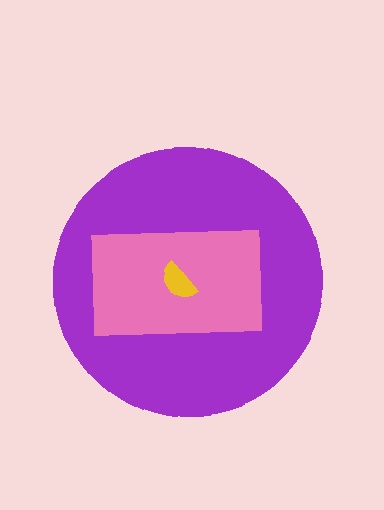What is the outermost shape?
The purple circle.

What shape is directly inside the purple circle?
The pink rectangle.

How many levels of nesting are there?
3.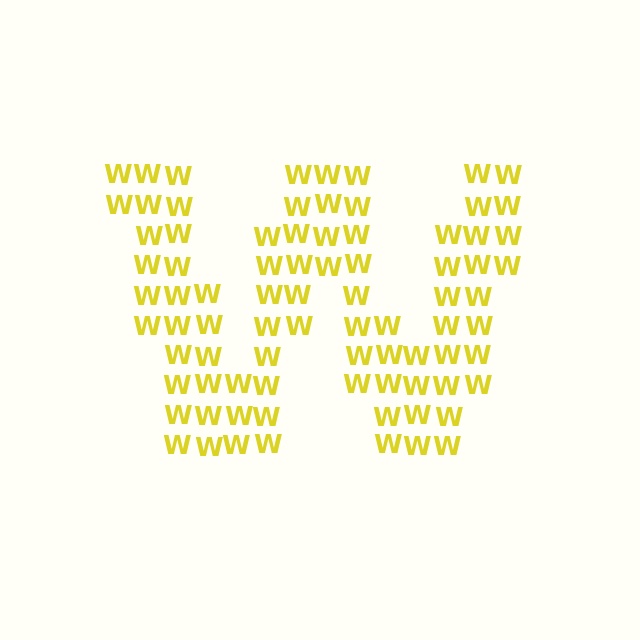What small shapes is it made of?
It is made of small letter W's.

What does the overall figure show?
The overall figure shows the letter W.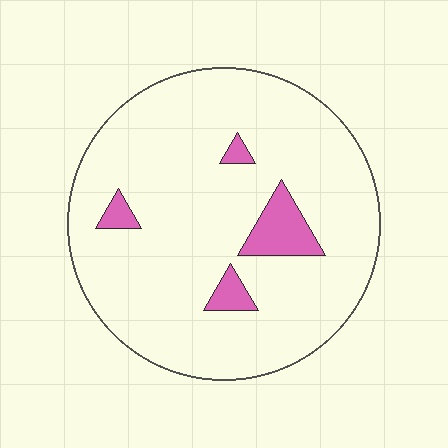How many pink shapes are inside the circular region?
4.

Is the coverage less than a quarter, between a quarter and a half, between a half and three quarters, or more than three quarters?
Less than a quarter.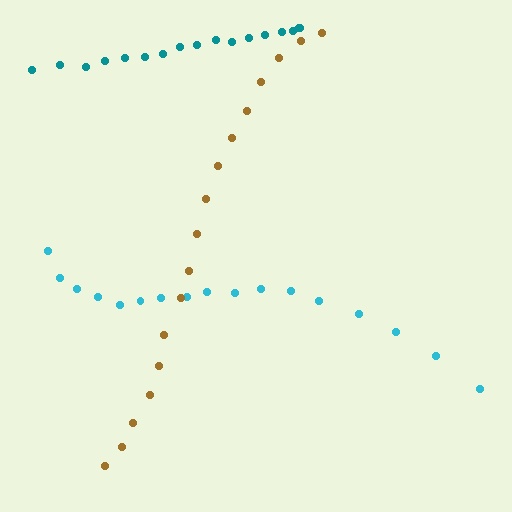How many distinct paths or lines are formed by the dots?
There are 3 distinct paths.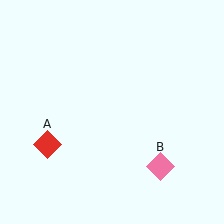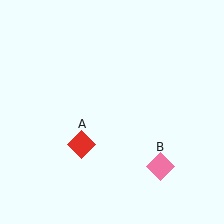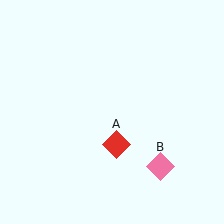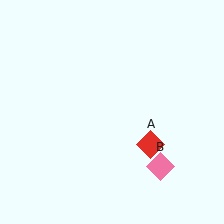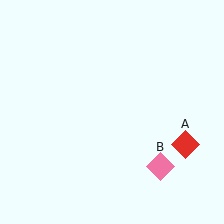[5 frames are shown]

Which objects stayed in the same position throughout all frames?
Pink diamond (object B) remained stationary.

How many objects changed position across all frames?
1 object changed position: red diamond (object A).